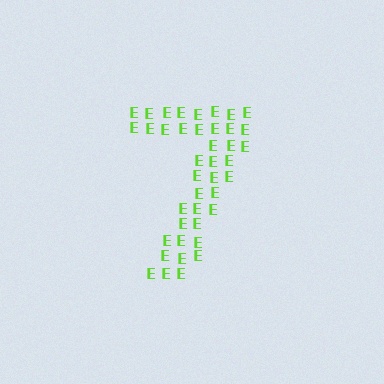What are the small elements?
The small elements are letter E's.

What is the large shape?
The large shape is the digit 7.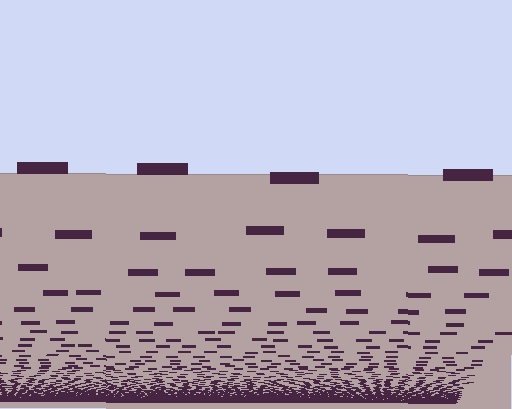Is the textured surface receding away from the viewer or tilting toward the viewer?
The surface appears to tilt toward the viewer. Texture elements get larger and sparser toward the top.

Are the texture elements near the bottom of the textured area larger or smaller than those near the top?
Smaller. The gradient is inverted — elements near the bottom are smaller and denser.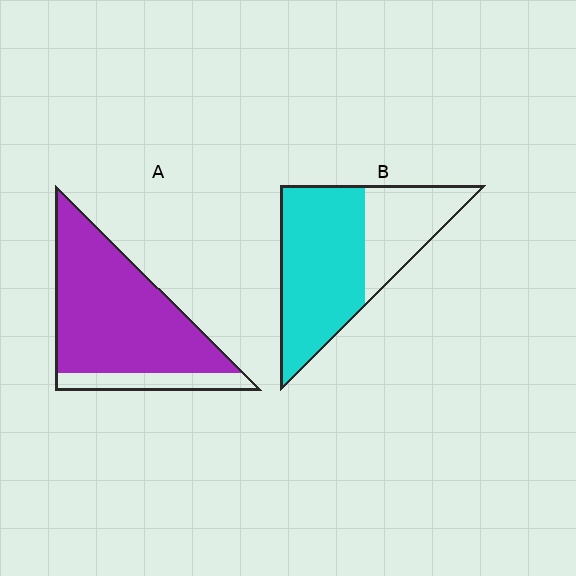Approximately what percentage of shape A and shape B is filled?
A is approximately 85% and B is approximately 65%.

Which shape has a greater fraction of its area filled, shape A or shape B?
Shape A.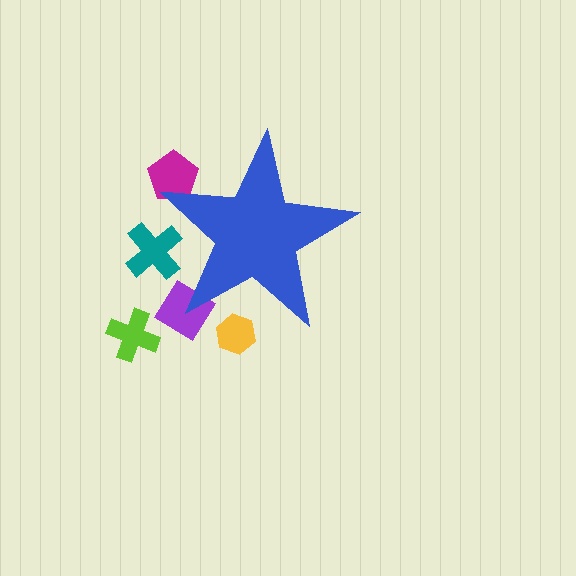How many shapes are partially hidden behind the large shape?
4 shapes are partially hidden.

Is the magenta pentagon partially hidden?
Yes, the magenta pentagon is partially hidden behind the blue star.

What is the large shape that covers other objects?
A blue star.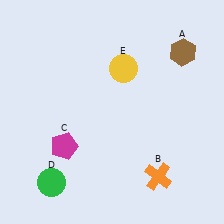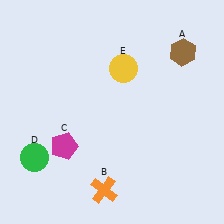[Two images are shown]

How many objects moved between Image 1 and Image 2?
2 objects moved between the two images.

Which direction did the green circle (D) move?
The green circle (D) moved up.